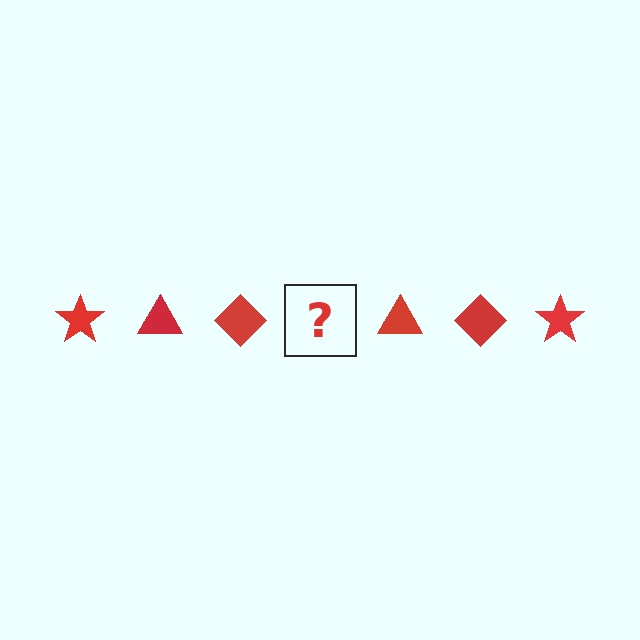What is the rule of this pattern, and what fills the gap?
The rule is that the pattern cycles through star, triangle, diamond shapes in red. The gap should be filled with a red star.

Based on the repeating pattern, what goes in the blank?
The blank should be a red star.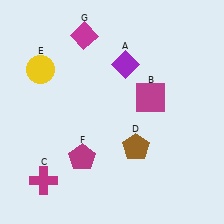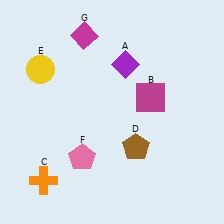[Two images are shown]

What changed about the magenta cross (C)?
In Image 1, C is magenta. In Image 2, it changed to orange.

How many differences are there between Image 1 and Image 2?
There are 2 differences between the two images.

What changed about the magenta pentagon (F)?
In Image 1, F is magenta. In Image 2, it changed to pink.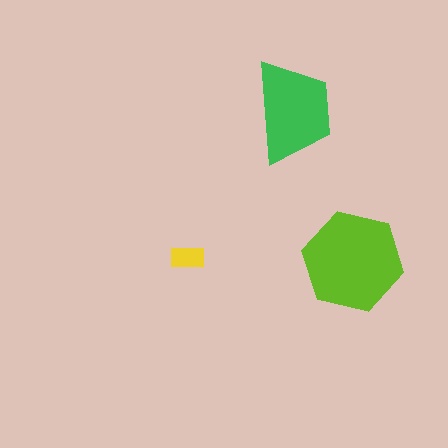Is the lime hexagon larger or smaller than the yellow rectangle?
Larger.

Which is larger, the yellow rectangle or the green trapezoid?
The green trapezoid.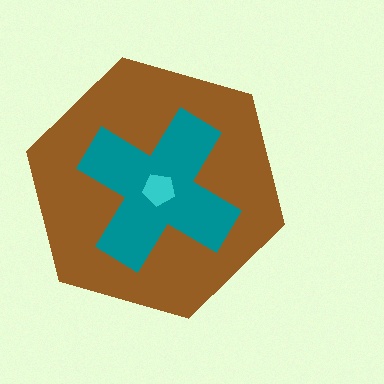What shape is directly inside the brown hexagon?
The teal cross.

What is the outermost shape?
The brown hexagon.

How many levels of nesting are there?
3.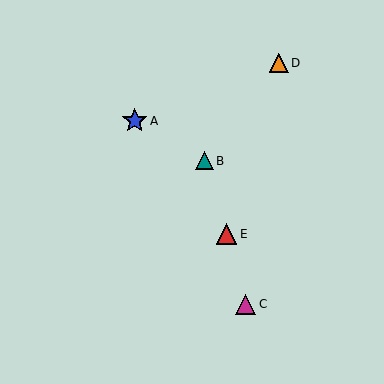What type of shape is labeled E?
Shape E is a red triangle.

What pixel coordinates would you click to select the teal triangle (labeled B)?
Click at (204, 161) to select the teal triangle B.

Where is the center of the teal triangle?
The center of the teal triangle is at (204, 161).